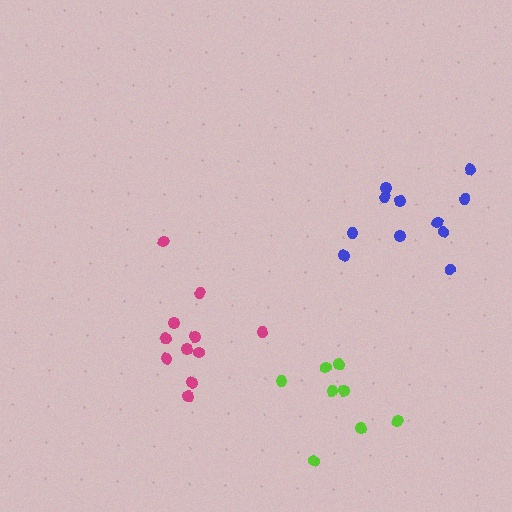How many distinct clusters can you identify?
There are 3 distinct clusters.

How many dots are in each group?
Group 1: 8 dots, Group 2: 11 dots, Group 3: 11 dots (30 total).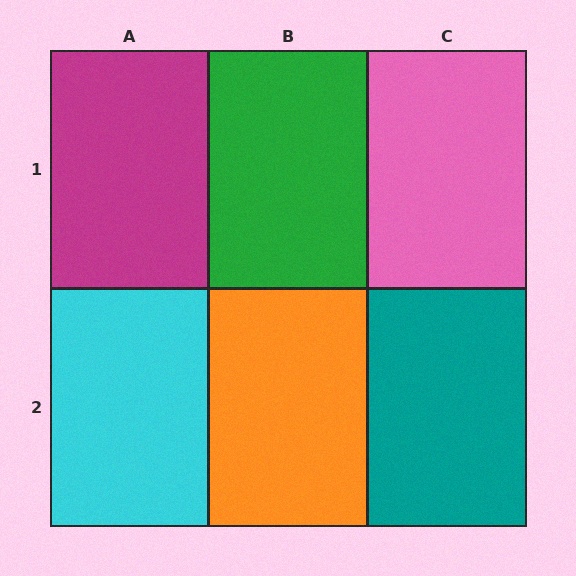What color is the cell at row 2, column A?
Cyan.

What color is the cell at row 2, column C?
Teal.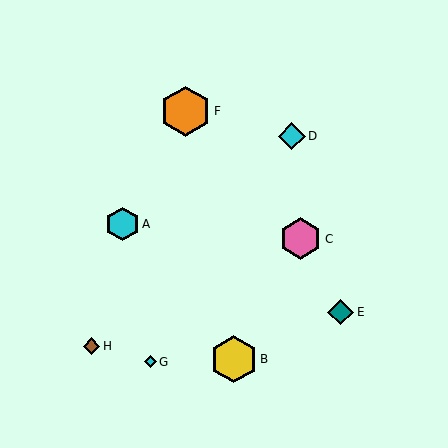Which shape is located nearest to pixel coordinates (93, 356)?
The brown diamond (labeled H) at (91, 346) is nearest to that location.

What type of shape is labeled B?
Shape B is a yellow hexagon.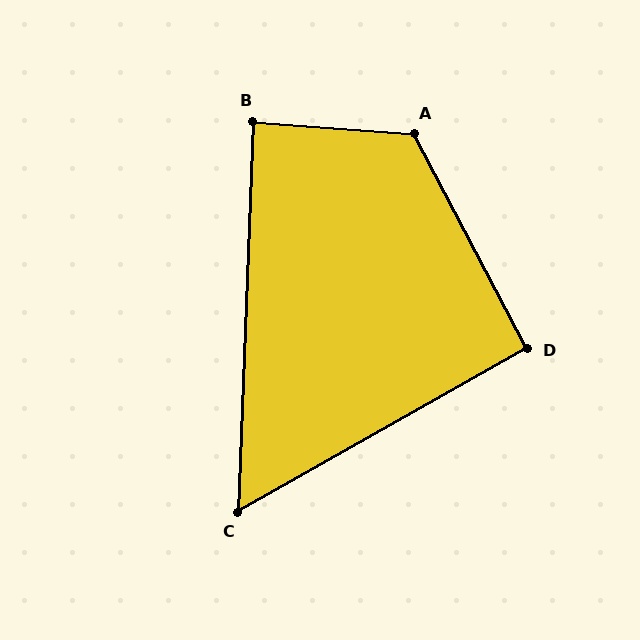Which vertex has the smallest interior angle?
C, at approximately 58 degrees.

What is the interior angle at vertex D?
Approximately 92 degrees (approximately right).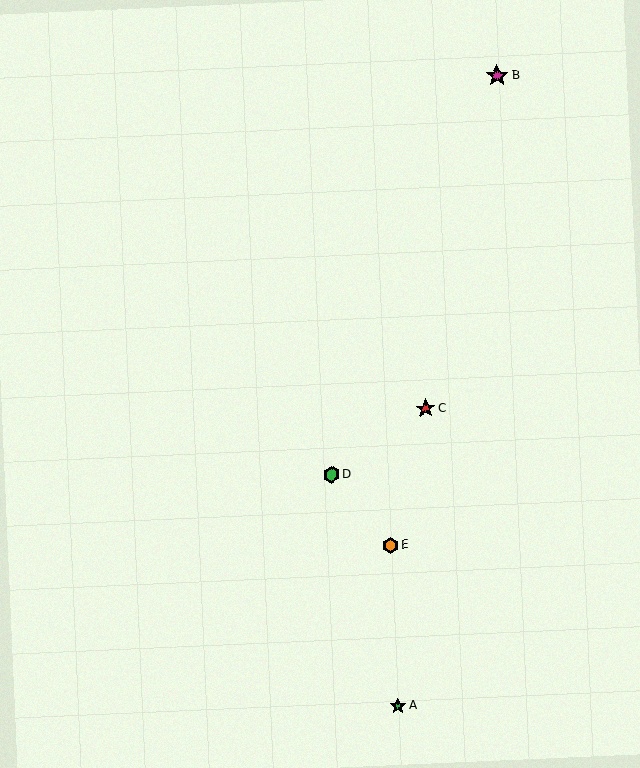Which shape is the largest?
The magenta star (labeled B) is the largest.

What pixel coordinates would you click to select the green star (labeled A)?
Click at (398, 706) to select the green star A.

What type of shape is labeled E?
Shape E is an orange hexagon.